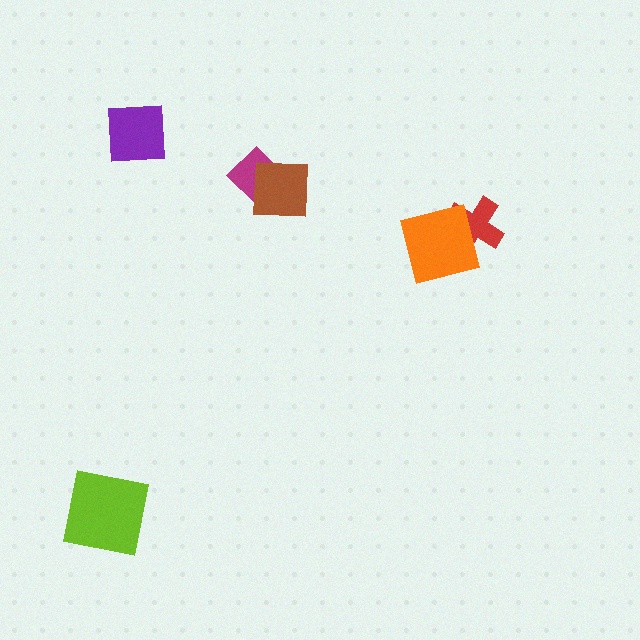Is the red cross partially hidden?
Yes, it is partially covered by another shape.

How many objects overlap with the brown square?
1 object overlaps with the brown square.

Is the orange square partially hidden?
No, no other shape covers it.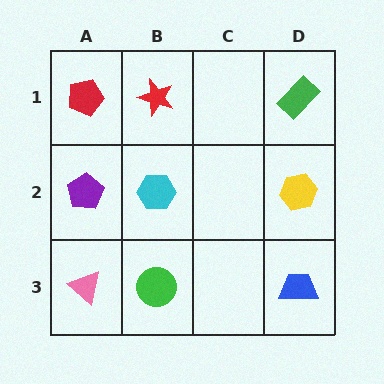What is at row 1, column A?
A red pentagon.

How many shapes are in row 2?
3 shapes.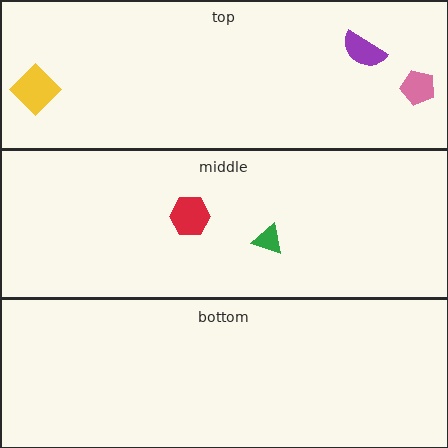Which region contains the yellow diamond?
The top region.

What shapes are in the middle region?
The green triangle, the red hexagon.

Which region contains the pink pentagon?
The top region.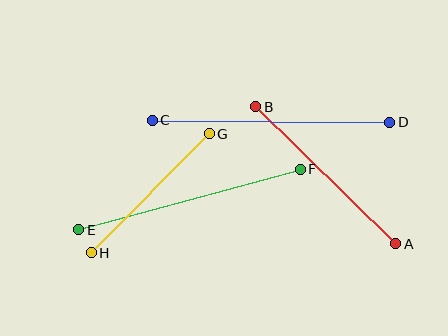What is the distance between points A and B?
The distance is approximately 196 pixels.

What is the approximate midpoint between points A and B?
The midpoint is at approximately (326, 175) pixels.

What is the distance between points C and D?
The distance is approximately 237 pixels.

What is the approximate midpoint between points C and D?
The midpoint is at approximately (271, 121) pixels.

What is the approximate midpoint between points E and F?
The midpoint is at approximately (189, 199) pixels.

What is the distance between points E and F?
The distance is approximately 230 pixels.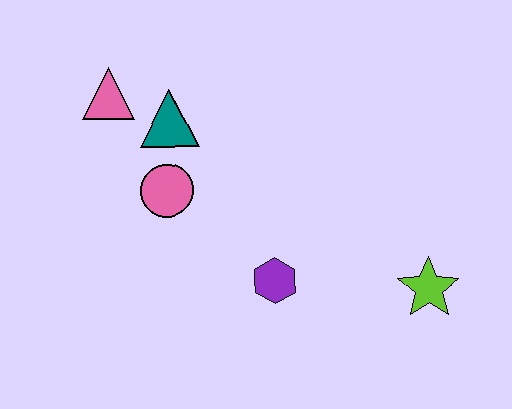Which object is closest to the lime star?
The purple hexagon is closest to the lime star.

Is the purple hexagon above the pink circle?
No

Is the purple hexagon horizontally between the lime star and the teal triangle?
Yes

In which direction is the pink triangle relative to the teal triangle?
The pink triangle is to the left of the teal triangle.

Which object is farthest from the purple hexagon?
The pink triangle is farthest from the purple hexagon.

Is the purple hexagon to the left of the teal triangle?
No